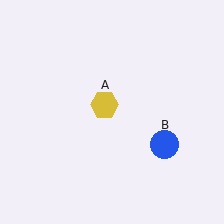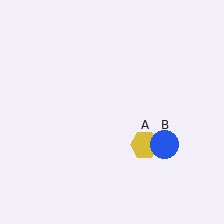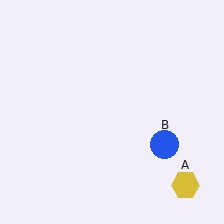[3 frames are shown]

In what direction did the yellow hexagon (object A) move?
The yellow hexagon (object A) moved down and to the right.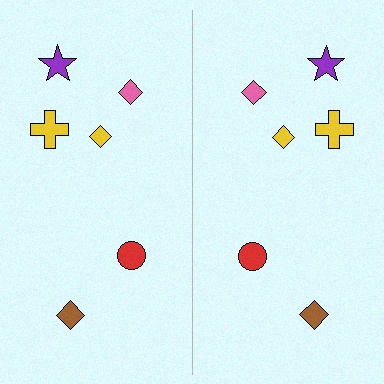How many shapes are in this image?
There are 12 shapes in this image.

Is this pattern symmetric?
Yes, this pattern has bilateral (reflection) symmetry.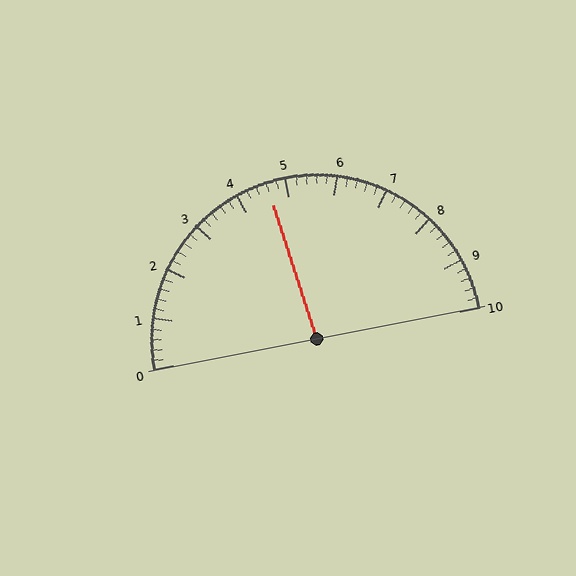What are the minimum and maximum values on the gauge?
The gauge ranges from 0 to 10.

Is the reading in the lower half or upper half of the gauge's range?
The reading is in the lower half of the range (0 to 10).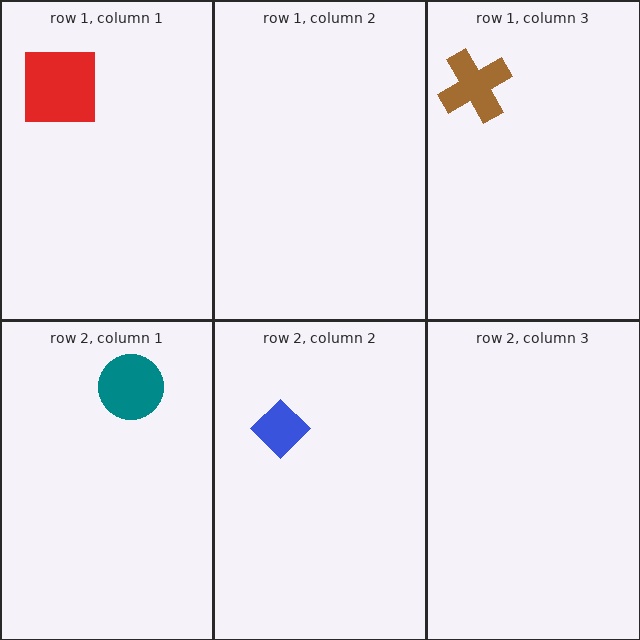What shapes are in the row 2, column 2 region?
The blue diamond.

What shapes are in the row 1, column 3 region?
The brown cross.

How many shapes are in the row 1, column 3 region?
1.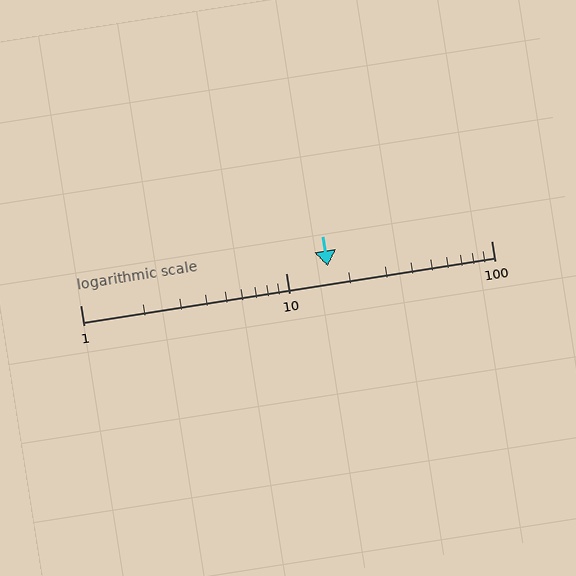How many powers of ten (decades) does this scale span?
The scale spans 2 decades, from 1 to 100.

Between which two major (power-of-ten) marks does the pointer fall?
The pointer is between 10 and 100.